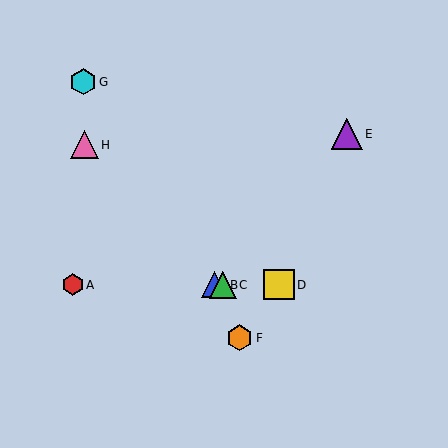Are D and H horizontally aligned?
No, D is at y≈285 and H is at y≈145.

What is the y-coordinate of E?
Object E is at y≈134.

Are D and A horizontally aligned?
Yes, both are at y≈285.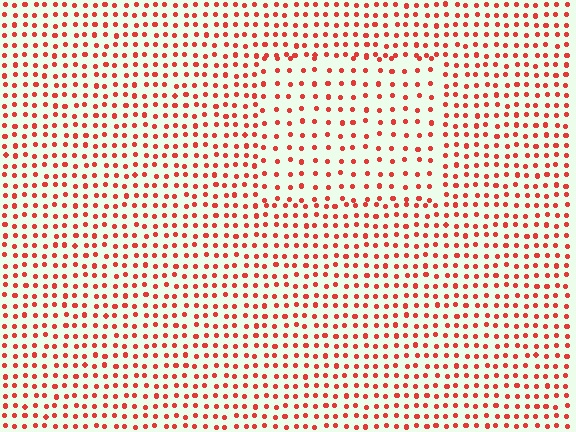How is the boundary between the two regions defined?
The boundary is defined by a change in element density (approximately 1.6x ratio). All elements are the same color, size, and shape.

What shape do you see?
I see a rectangle.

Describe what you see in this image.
The image contains small red elements arranged at two different densities. A rectangle-shaped region is visible where the elements are less densely packed than the surrounding area.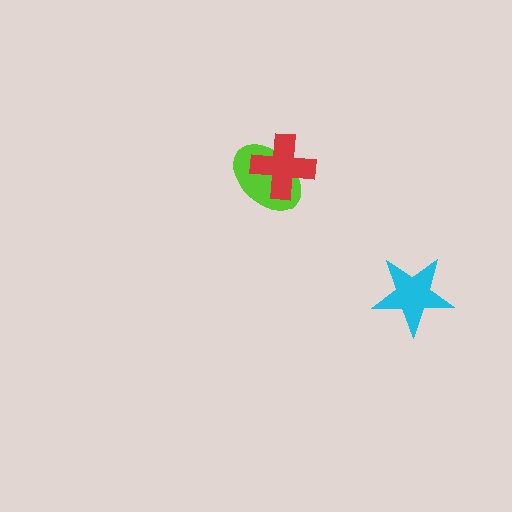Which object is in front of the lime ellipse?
The red cross is in front of the lime ellipse.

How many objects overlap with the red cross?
1 object overlaps with the red cross.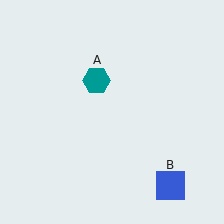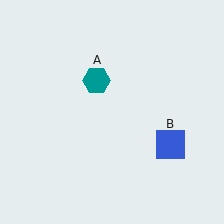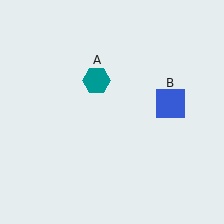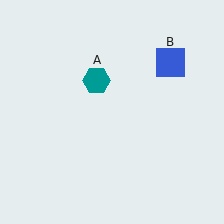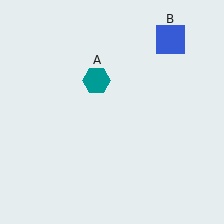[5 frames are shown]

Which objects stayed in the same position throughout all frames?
Teal hexagon (object A) remained stationary.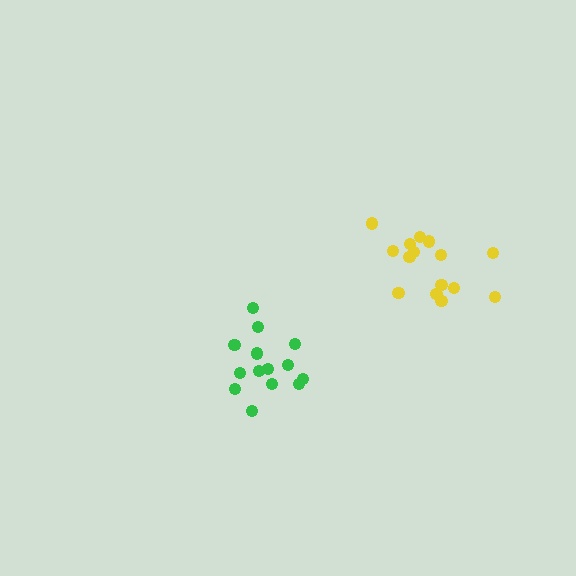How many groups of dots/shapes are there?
There are 2 groups.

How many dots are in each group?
Group 1: 14 dots, Group 2: 15 dots (29 total).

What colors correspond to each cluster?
The clusters are colored: green, yellow.